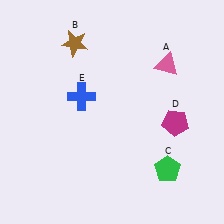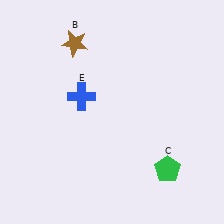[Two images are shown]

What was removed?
The magenta pentagon (D), the pink triangle (A) were removed in Image 2.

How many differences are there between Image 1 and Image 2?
There are 2 differences between the two images.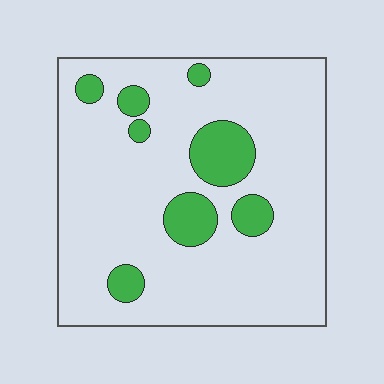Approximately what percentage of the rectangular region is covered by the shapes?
Approximately 15%.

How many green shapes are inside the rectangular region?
8.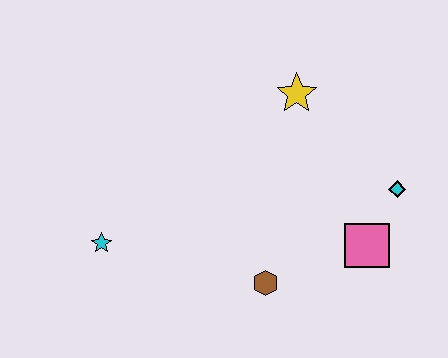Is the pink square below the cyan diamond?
Yes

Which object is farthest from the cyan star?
The cyan diamond is farthest from the cyan star.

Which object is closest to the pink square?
The cyan diamond is closest to the pink square.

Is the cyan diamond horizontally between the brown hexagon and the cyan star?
No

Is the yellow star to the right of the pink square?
No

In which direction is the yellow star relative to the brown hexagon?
The yellow star is above the brown hexagon.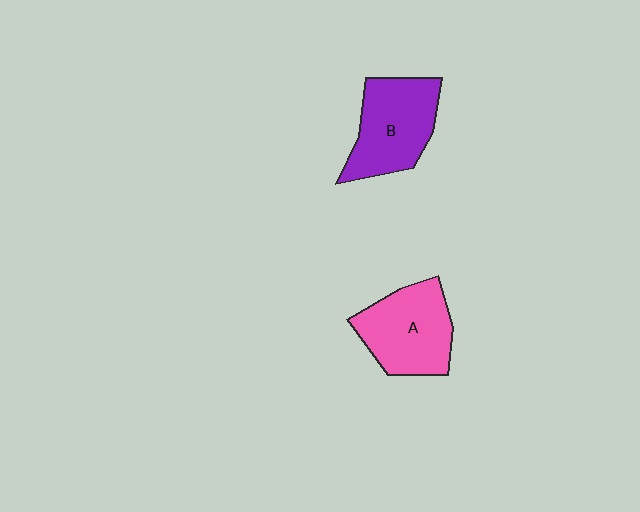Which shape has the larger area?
Shape A (pink).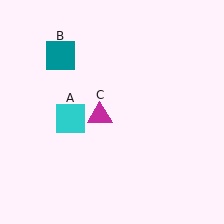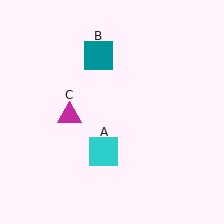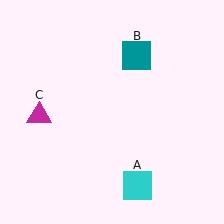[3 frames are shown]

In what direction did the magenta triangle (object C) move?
The magenta triangle (object C) moved left.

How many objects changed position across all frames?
3 objects changed position: cyan square (object A), teal square (object B), magenta triangle (object C).